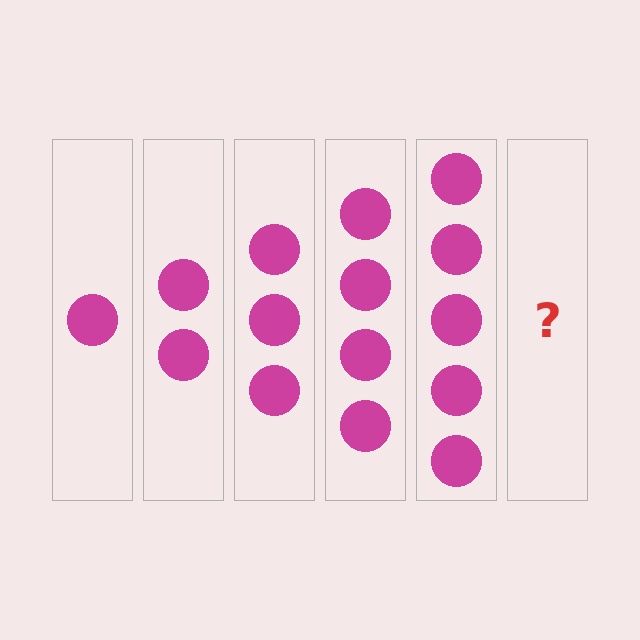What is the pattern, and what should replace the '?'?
The pattern is that each step adds one more circle. The '?' should be 6 circles.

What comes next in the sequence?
The next element should be 6 circles.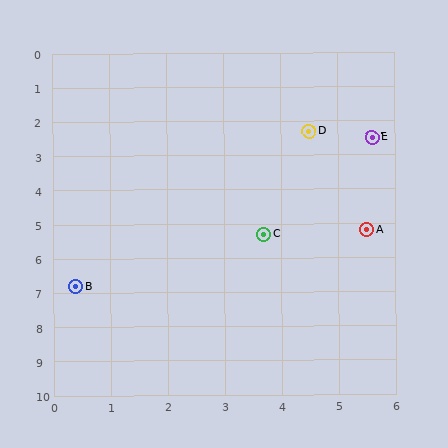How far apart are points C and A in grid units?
Points C and A are about 1.8 grid units apart.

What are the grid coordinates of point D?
Point D is at approximately (4.5, 2.3).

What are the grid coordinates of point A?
Point A is at approximately (5.5, 5.2).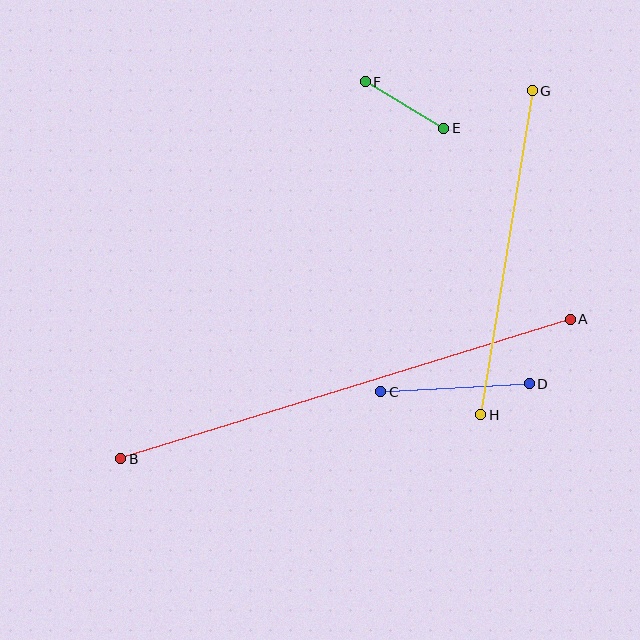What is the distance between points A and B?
The distance is approximately 471 pixels.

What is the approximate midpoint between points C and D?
The midpoint is at approximately (455, 388) pixels.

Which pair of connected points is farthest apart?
Points A and B are farthest apart.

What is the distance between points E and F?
The distance is approximately 91 pixels.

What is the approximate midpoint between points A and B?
The midpoint is at approximately (345, 389) pixels.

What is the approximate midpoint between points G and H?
The midpoint is at approximately (507, 253) pixels.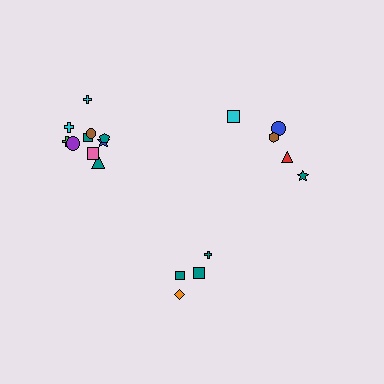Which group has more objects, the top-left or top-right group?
The top-left group.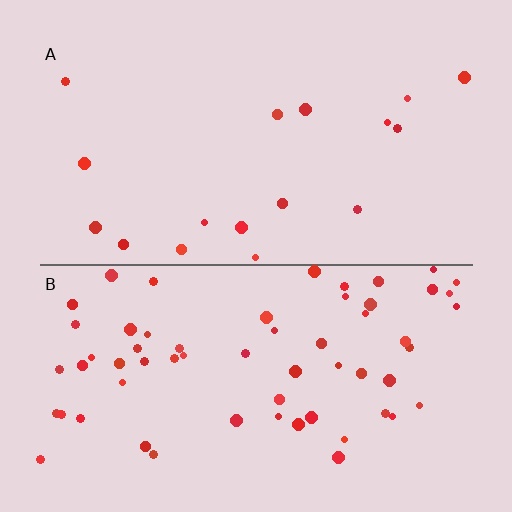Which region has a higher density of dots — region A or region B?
B (the bottom).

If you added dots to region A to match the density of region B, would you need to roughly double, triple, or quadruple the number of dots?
Approximately quadruple.